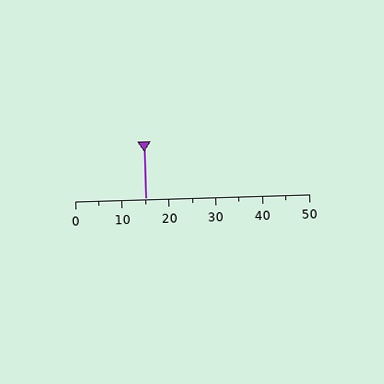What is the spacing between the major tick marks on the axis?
The major ticks are spaced 10 apart.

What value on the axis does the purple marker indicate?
The marker indicates approximately 15.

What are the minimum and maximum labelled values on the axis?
The axis runs from 0 to 50.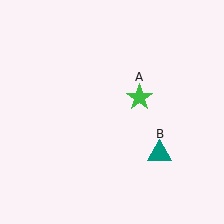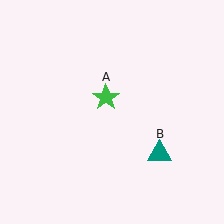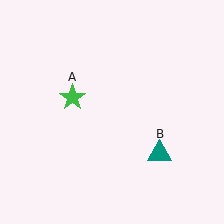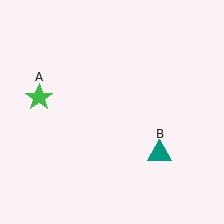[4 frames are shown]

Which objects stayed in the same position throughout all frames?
Teal triangle (object B) remained stationary.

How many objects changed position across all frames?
1 object changed position: green star (object A).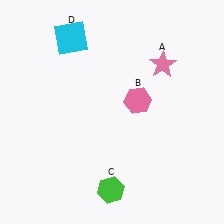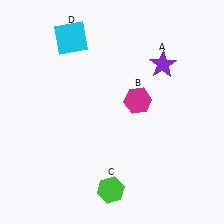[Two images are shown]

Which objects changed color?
A changed from pink to purple. B changed from pink to magenta.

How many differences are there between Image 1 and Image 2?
There are 2 differences between the two images.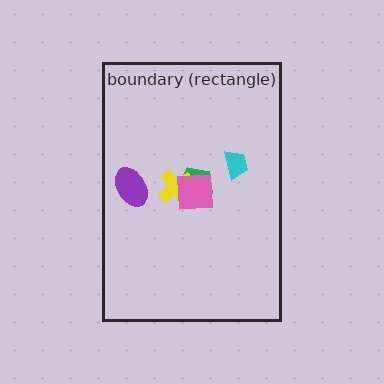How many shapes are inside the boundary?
5 inside, 0 outside.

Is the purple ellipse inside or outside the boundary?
Inside.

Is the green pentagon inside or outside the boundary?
Inside.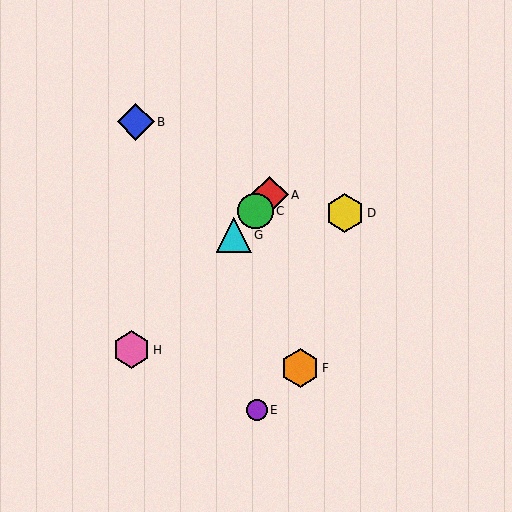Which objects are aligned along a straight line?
Objects A, C, G, H are aligned along a straight line.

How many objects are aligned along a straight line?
4 objects (A, C, G, H) are aligned along a straight line.